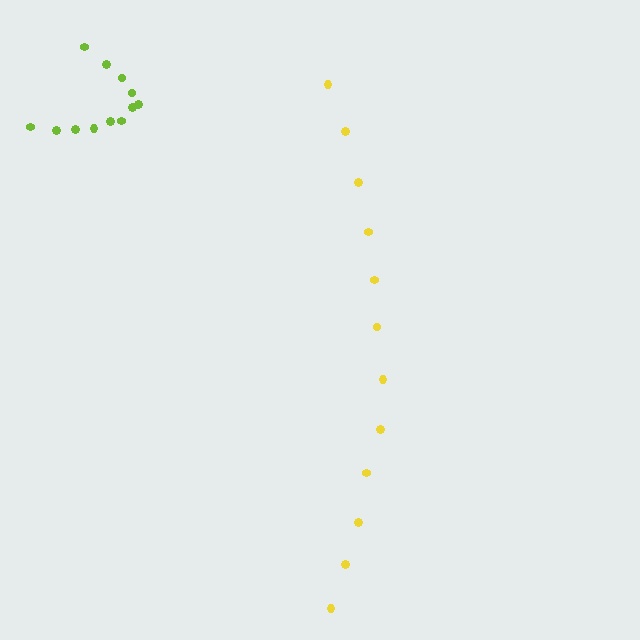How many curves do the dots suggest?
There are 2 distinct paths.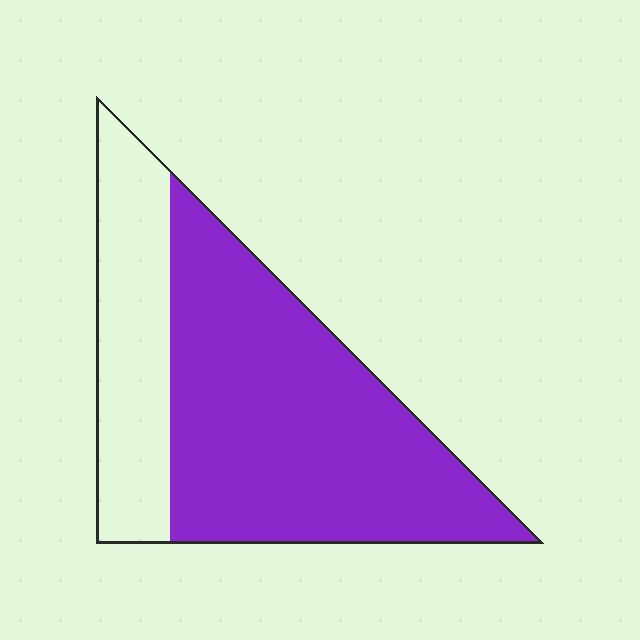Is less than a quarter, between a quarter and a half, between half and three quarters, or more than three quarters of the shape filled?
Between half and three quarters.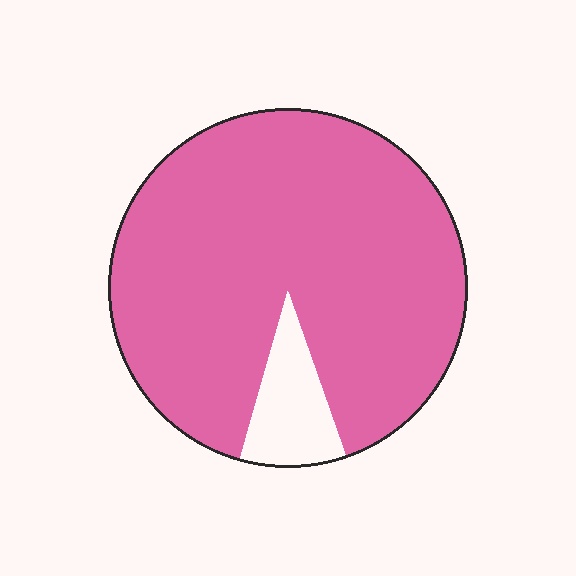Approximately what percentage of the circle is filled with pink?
Approximately 90%.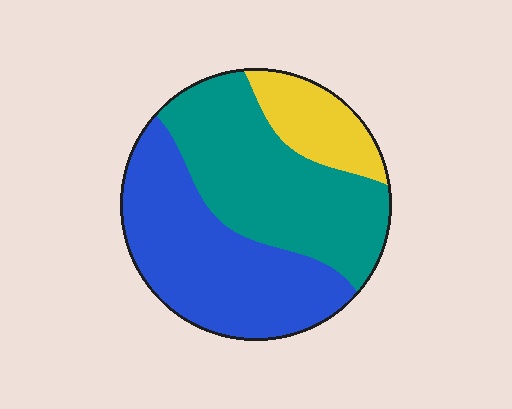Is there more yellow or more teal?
Teal.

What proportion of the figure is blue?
Blue takes up about two fifths (2/5) of the figure.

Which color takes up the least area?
Yellow, at roughly 15%.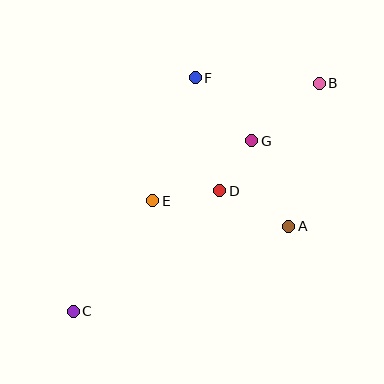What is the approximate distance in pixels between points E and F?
The distance between E and F is approximately 130 pixels.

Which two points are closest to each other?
Points D and G are closest to each other.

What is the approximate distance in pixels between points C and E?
The distance between C and E is approximately 136 pixels.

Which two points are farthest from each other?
Points B and C are farthest from each other.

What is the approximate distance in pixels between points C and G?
The distance between C and G is approximately 247 pixels.